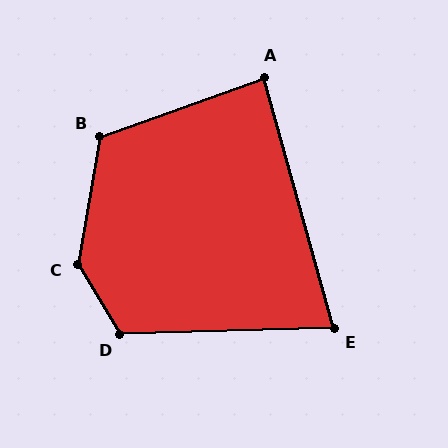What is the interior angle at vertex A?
Approximately 86 degrees (approximately right).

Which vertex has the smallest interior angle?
E, at approximately 76 degrees.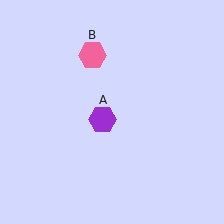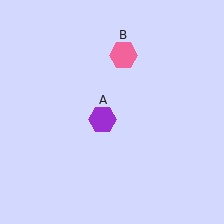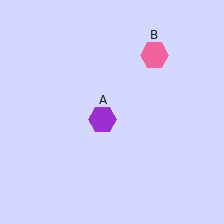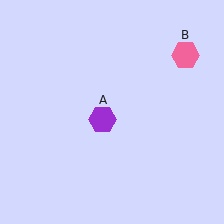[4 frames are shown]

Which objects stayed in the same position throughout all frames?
Purple hexagon (object A) remained stationary.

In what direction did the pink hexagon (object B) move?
The pink hexagon (object B) moved right.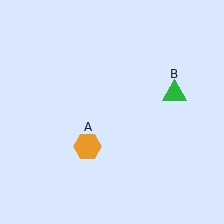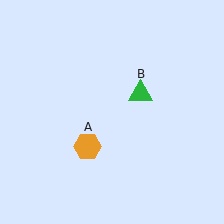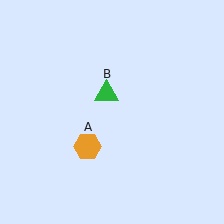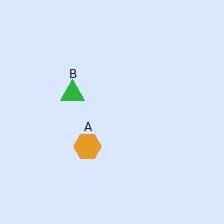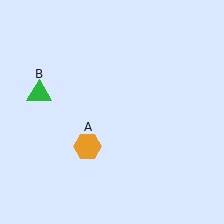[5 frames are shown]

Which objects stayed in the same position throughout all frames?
Orange hexagon (object A) remained stationary.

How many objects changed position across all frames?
1 object changed position: green triangle (object B).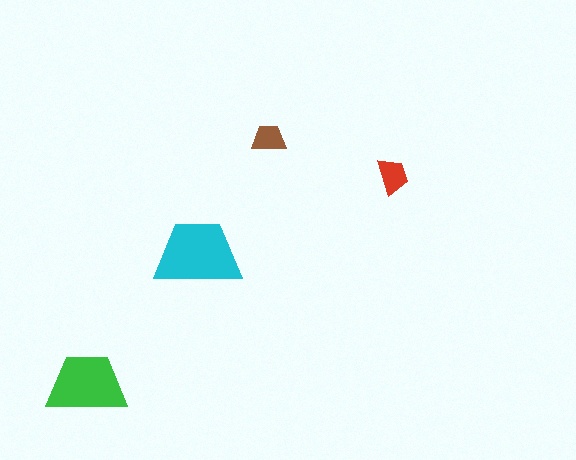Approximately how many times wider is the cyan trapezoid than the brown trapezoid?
About 2.5 times wider.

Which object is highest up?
The brown trapezoid is topmost.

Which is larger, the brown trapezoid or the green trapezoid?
The green one.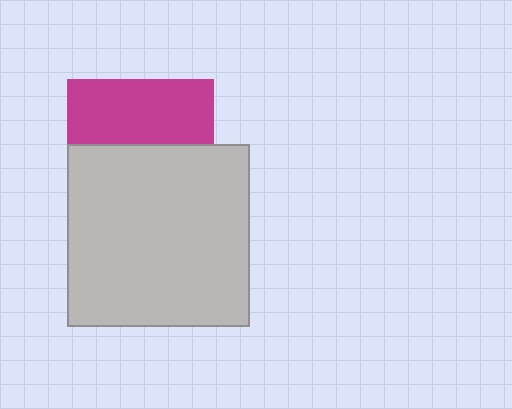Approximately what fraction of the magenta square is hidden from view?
Roughly 56% of the magenta square is hidden behind the light gray square.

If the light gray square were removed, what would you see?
You would see the complete magenta square.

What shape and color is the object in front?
The object in front is a light gray square.